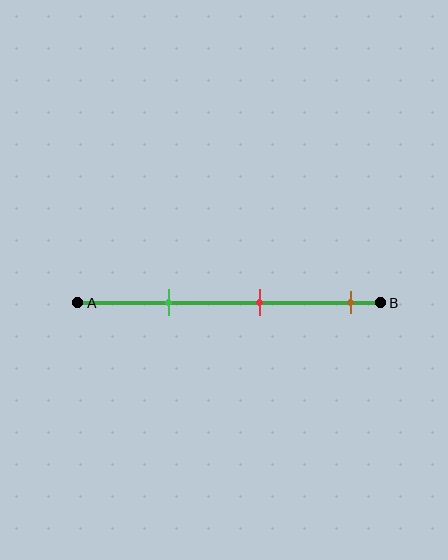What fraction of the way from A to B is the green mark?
The green mark is approximately 30% (0.3) of the way from A to B.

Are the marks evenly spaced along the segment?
Yes, the marks are approximately evenly spaced.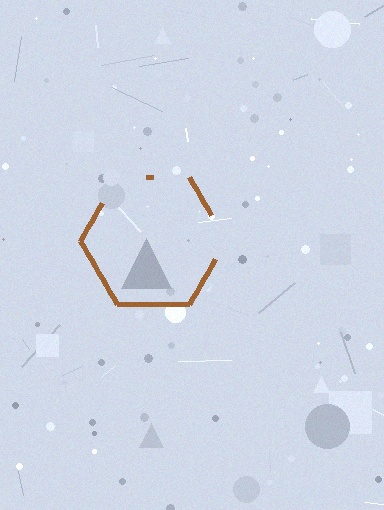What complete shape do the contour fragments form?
The contour fragments form a hexagon.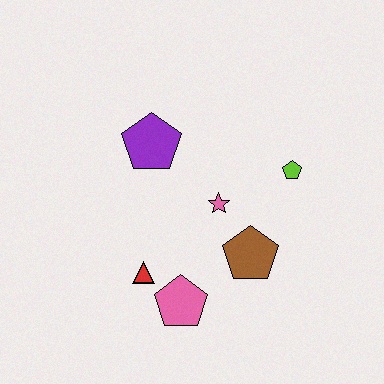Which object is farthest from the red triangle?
The lime pentagon is farthest from the red triangle.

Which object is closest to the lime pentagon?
The pink star is closest to the lime pentagon.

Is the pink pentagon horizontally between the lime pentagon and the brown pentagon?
No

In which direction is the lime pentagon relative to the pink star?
The lime pentagon is to the right of the pink star.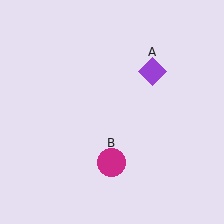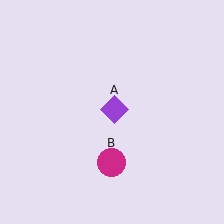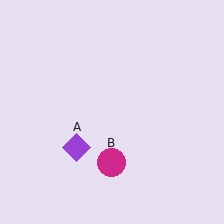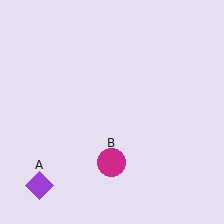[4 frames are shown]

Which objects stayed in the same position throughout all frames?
Magenta circle (object B) remained stationary.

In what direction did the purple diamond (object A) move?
The purple diamond (object A) moved down and to the left.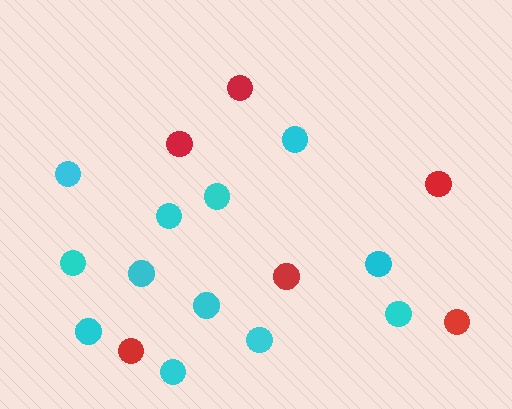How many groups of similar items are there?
There are 2 groups: one group of cyan circles (12) and one group of red circles (6).